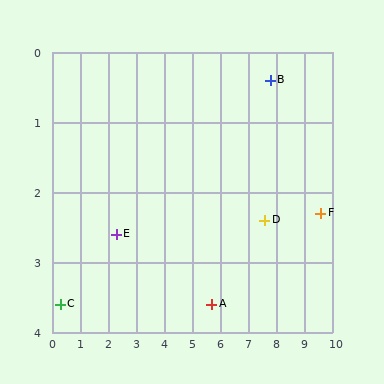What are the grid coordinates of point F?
Point F is at approximately (9.6, 2.3).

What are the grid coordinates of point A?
Point A is at approximately (5.7, 3.6).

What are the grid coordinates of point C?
Point C is at approximately (0.3, 3.6).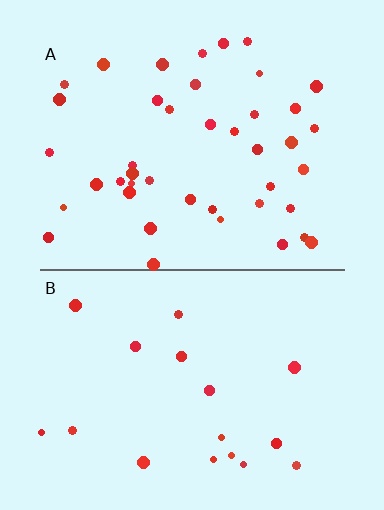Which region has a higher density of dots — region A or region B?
A (the top).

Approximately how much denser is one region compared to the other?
Approximately 2.4× — region A over region B.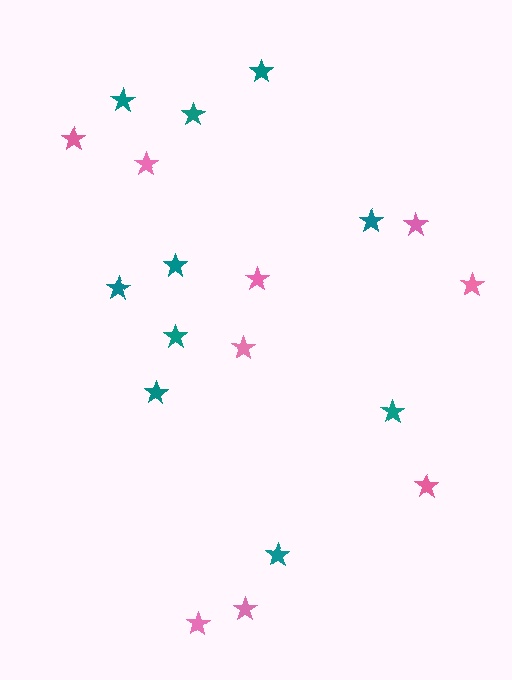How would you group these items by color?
There are 2 groups: one group of teal stars (10) and one group of pink stars (9).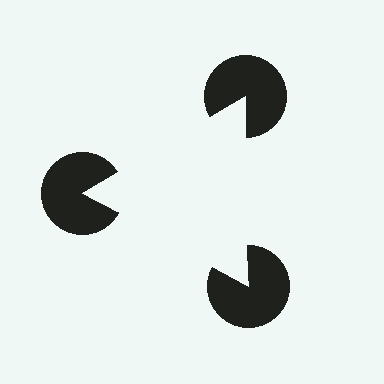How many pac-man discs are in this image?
There are 3 — one at each vertex of the illusory triangle.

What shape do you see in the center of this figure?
An illusory triangle — its edges are inferred from the aligned wedge cuts in the pac-man discs, not physically drawn.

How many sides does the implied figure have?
3 sides.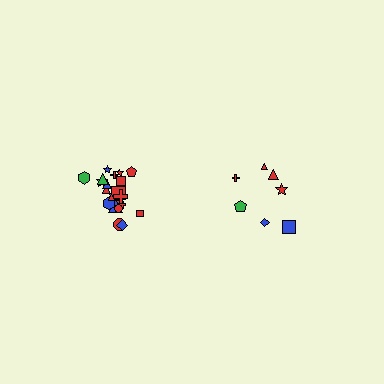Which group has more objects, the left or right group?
The left group.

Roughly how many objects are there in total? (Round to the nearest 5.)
Roughly 30 objects in total.